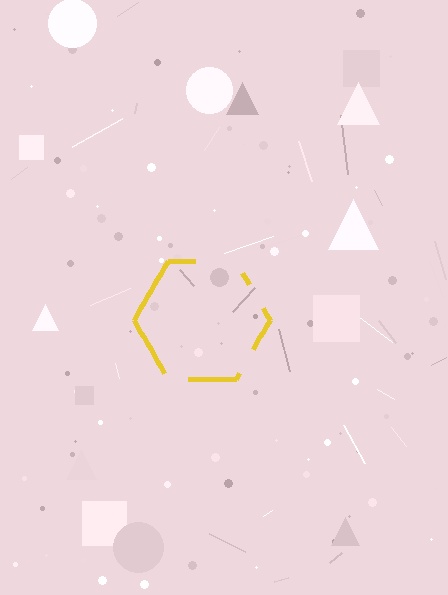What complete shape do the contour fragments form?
The contour fragments form a hexagon.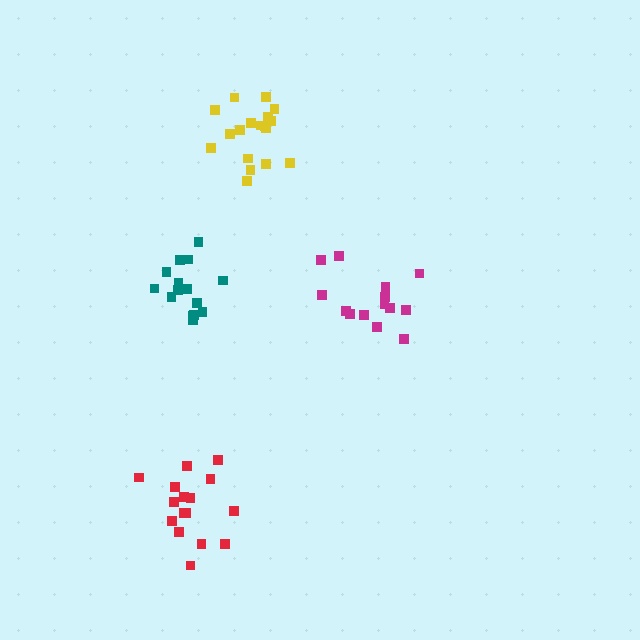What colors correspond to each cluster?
The clusters are colored: teal, yellow, red, magenta.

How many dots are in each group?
Group 1: 15 dots, Group 2: 18 dots, Group 3: 16 dots, Group 4: 14 dots (63 total).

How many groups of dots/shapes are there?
There are 4 groups.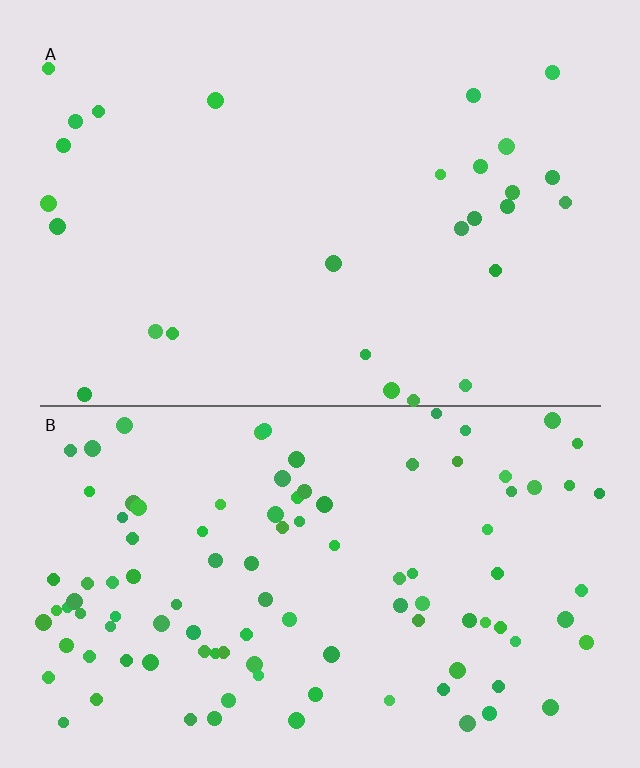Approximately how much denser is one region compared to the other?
Approximately 3.8× — region B over region A.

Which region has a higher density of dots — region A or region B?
B (the bottom).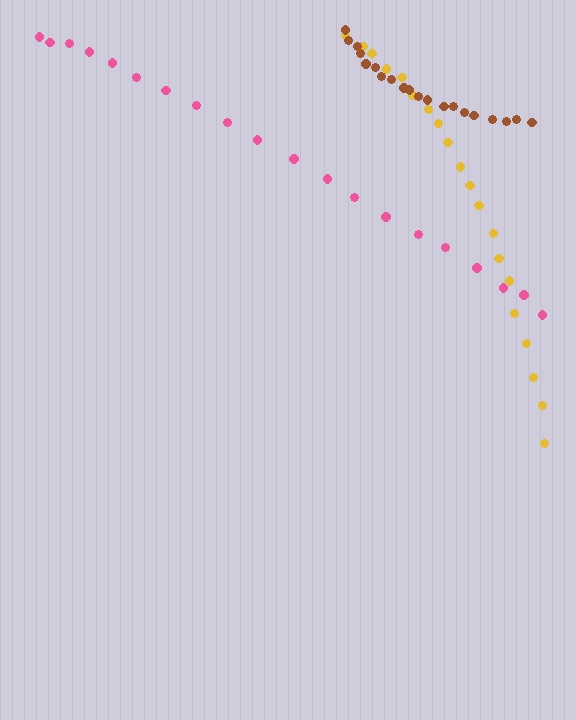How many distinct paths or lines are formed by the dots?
There are 3 distinct paths.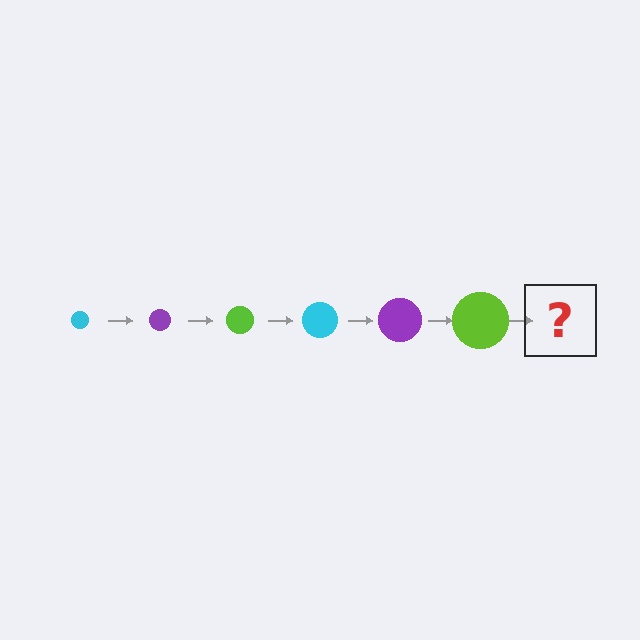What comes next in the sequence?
The next element should be a cyan circle, larger than the previous one.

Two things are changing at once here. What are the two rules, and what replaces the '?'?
The two rules are that the circle grows larger each step and the color cycles through cyan, purple, and lime. The '?' should be a cyan circle, larger than the previous one.